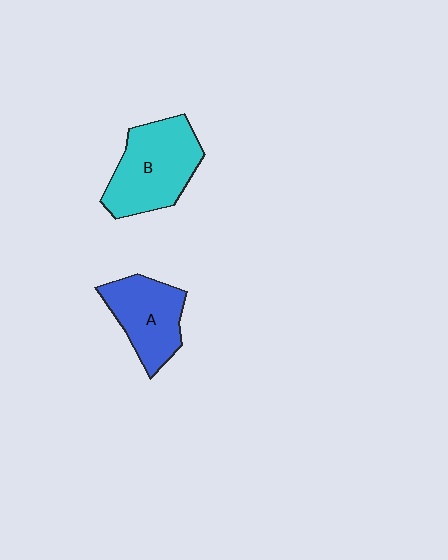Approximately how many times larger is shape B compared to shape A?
Approximately 1.3 times.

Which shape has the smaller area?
Shape A (blue).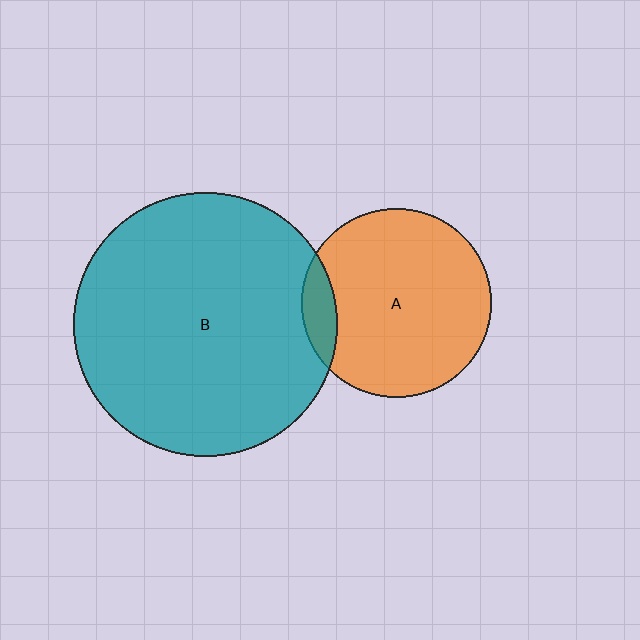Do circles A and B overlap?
Yes.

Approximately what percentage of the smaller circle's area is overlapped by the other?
Approximately 10%.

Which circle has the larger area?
Circle B (teal).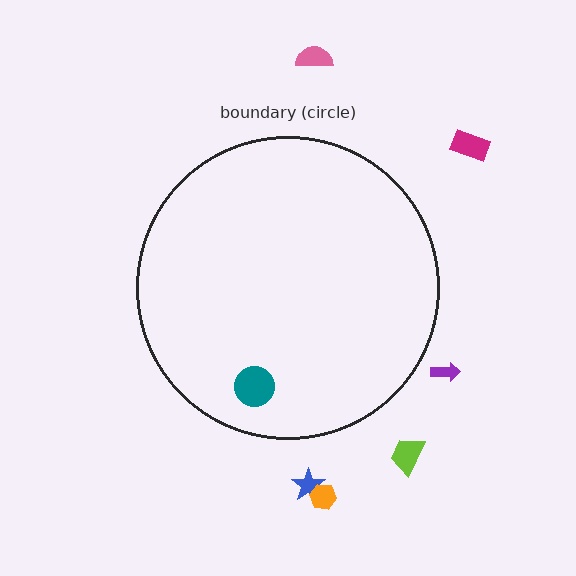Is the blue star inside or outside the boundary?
Outside.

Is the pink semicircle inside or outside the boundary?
Outside.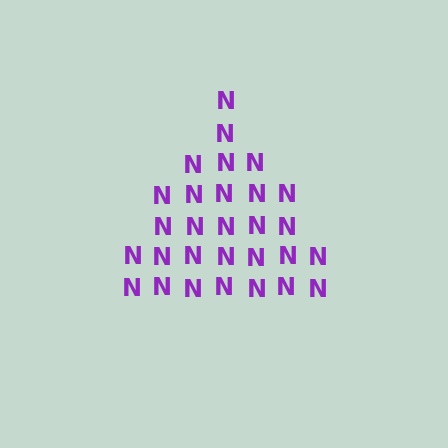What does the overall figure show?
The overall figure shows a triangle.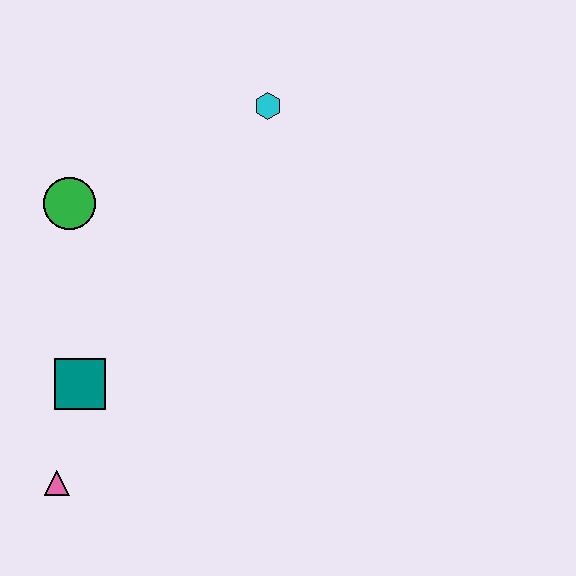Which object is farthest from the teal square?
The cyan hexagon is farthest from the teal square.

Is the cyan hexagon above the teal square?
Yes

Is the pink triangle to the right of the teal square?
No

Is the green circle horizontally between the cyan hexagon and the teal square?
No